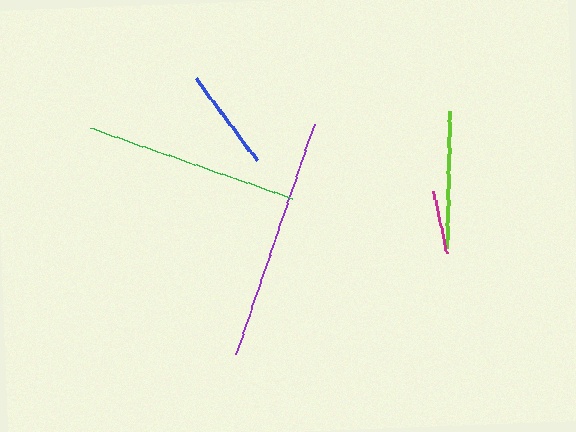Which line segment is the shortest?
The magenta line is the shortest at approximately 63 pixels.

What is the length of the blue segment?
The blue segment is approximately 103 pixels long.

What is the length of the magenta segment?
The magenta segment is approximately 63 pixels long.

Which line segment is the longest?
The purple line is the longest at approximately 243 pixels.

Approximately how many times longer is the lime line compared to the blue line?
The lime line is approximately 1.3 times the length of the blue line.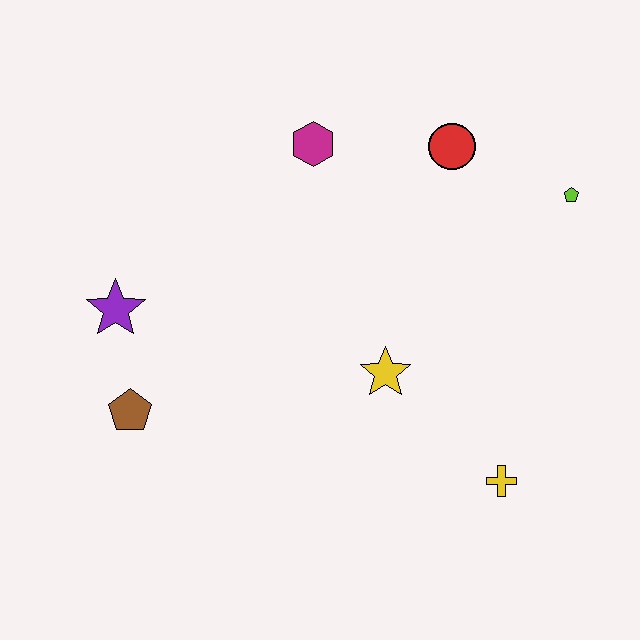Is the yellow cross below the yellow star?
Yes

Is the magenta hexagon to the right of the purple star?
Yes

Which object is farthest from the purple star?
The lime pentagon is farthest from the purple star.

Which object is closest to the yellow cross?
The yellow star is closest to the yellow cross.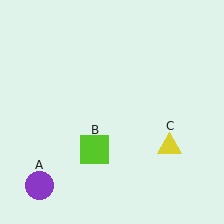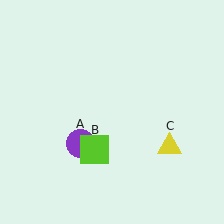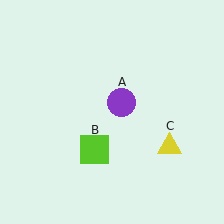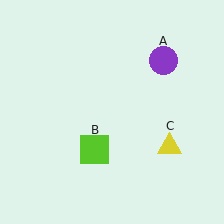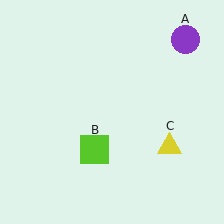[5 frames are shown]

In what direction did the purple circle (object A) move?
The purple circle (object A) moved up and to the right.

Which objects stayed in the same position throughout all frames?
Lime square (object B) and yellow triangle (object C) remained stationary.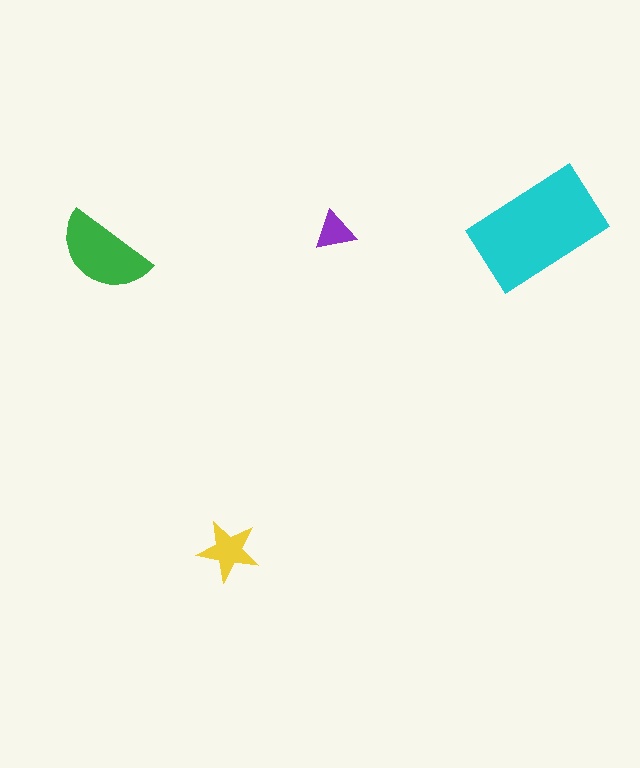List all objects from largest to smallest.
The cyan rectangle, the green semicircle, the yellow star, the purple triangle.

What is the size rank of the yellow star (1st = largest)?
3rd.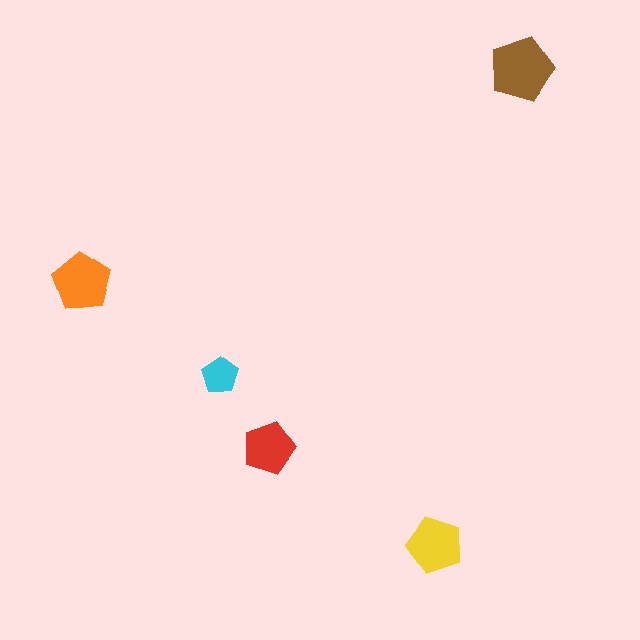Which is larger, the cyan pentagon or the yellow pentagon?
The yellow one.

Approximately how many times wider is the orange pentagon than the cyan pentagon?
About 1.5 times wider.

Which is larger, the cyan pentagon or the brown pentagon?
The brown one.